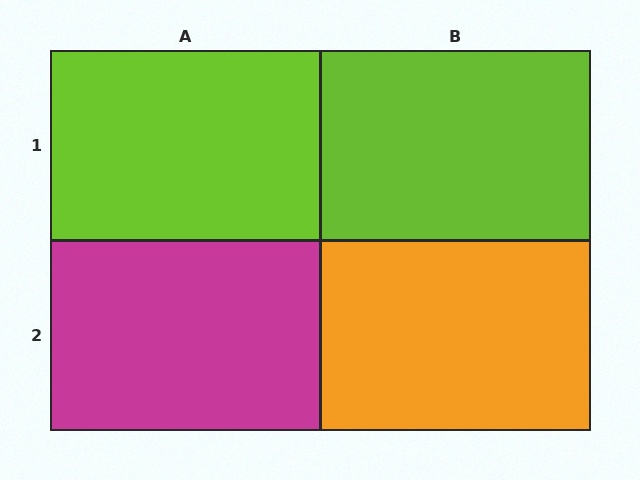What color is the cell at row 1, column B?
Lime.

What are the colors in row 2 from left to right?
Magenta, orange.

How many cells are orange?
1 cell is orange.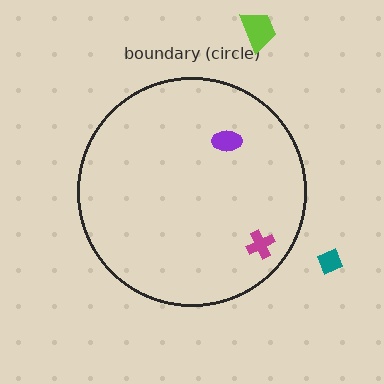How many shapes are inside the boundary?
2 inside, 2 outside.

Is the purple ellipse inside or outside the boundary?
Inside.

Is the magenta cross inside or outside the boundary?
Inside.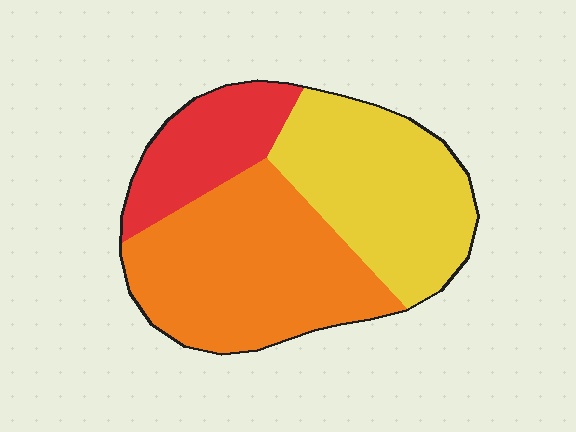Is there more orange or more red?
Orange.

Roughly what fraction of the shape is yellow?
Yellow takes up between a third and a half of the shape.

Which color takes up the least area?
Red, at roughly 20%.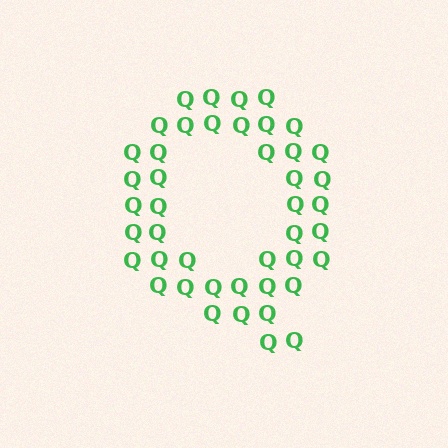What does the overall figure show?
The overall figure shows the letter Q.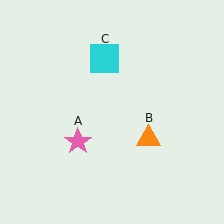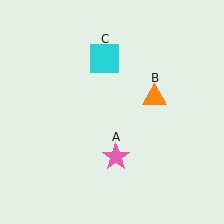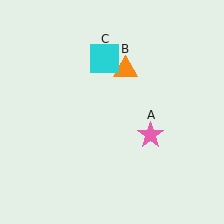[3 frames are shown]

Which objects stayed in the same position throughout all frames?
Cyan square (object C) remained stationary.